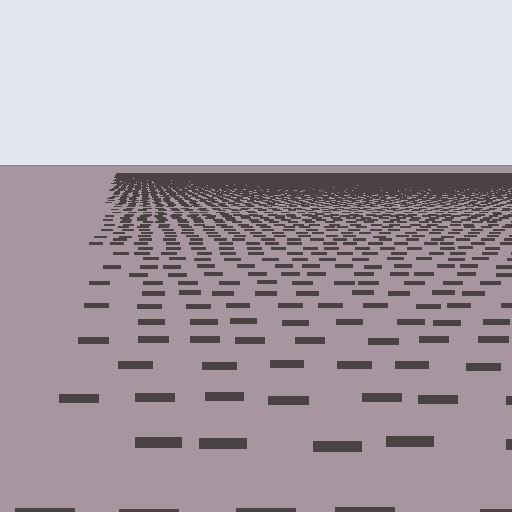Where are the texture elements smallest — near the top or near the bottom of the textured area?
Near the top.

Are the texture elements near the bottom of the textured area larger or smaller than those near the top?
Larger. Near the bottom, elements are closer to the viewer and appear at a bigger on-screen size.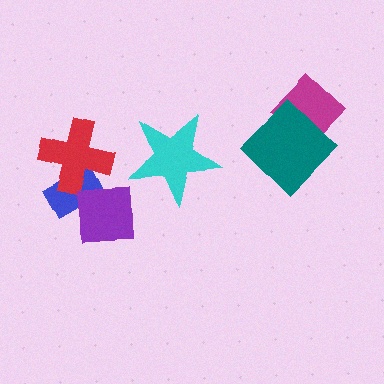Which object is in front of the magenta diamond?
The teal diamond is in front of the magenta diamond.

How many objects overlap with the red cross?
2 objects overlap with the red cross.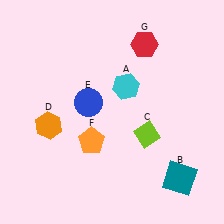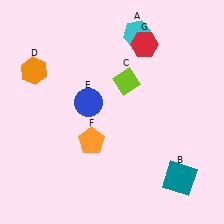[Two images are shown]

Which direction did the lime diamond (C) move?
The lime diamond (C) moved up.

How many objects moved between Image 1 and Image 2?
3 objects moved between the two images.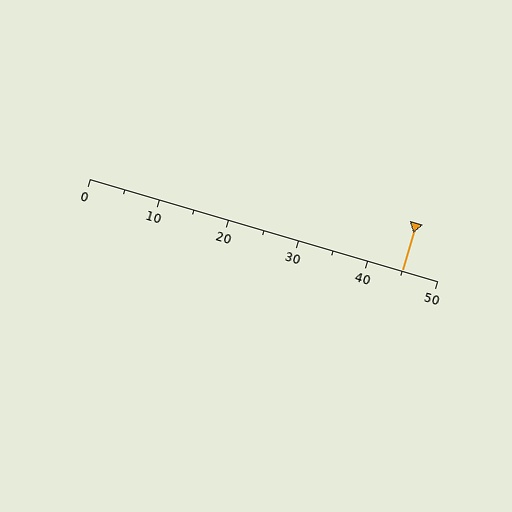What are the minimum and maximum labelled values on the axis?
The axis runs from 0 to 50.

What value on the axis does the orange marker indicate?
The marker indicates approximately 45.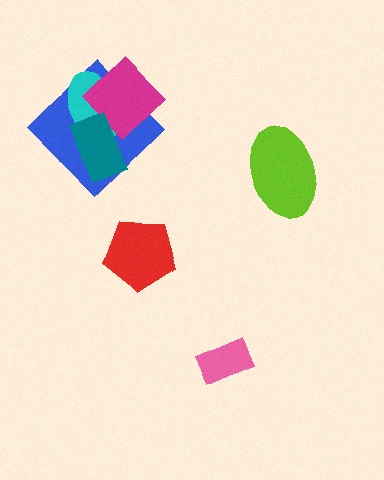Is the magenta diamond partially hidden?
Yes, it is partially covered by another shape.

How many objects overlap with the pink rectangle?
0 objects overlap with the pink rectangle.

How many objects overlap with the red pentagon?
0 objects overlap with the red pentagon.